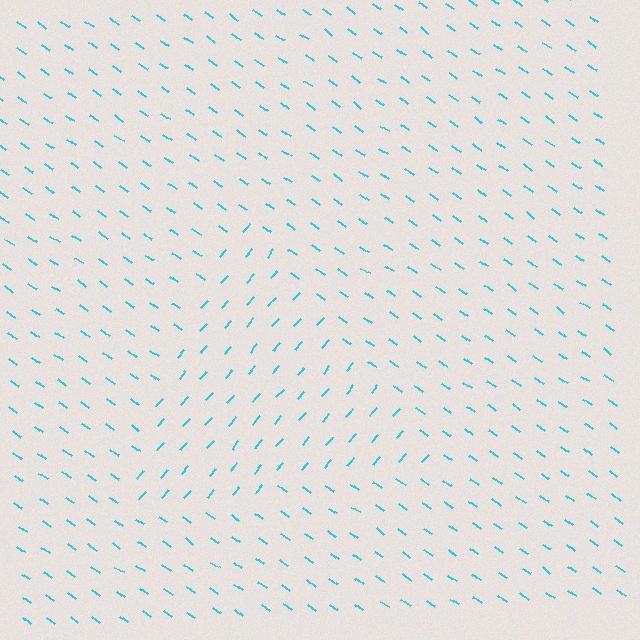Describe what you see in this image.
The image is filled with small cyan line segments. A triangle region in the image has lines oriented differently from the surrounding lines, creating a visible texture boundary.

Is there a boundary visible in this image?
Yes, there is a texture boundary formed by a change in line orientation.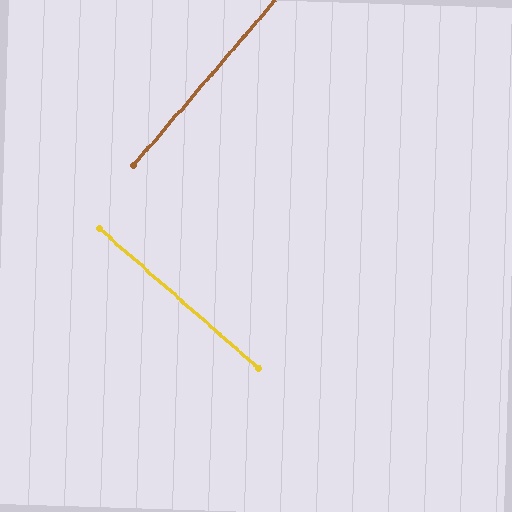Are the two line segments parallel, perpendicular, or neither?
Perpendicular — they meet at approximately 89°.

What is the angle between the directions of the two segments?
Approximately 89 degrees.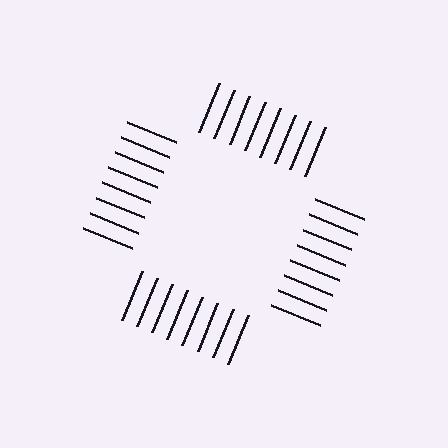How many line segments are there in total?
32 — 8 along each of the 4 edges.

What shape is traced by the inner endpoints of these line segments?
An illusory square — the line segments terminate on its edges but no continuous stroke is drawn.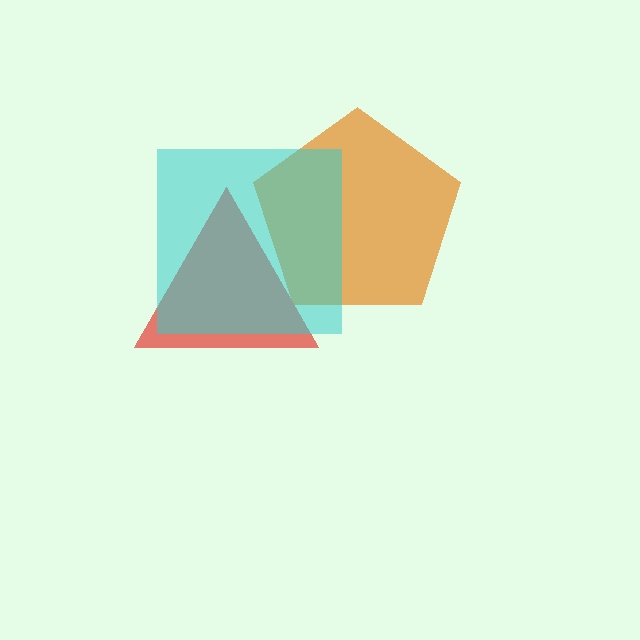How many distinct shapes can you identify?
There are 3 distinct shapes: a red triangle, an orange pentagon, a cyan square.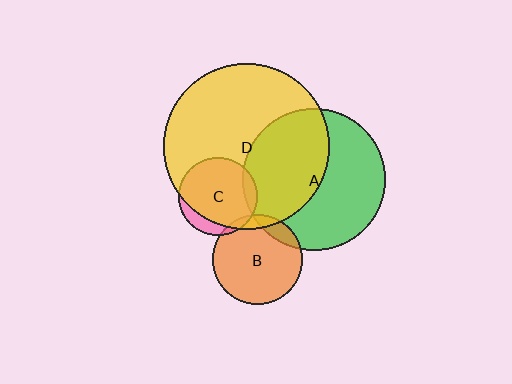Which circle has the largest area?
Circle D (yellow).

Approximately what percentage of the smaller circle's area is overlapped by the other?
Approximately 45%.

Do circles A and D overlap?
Yes.